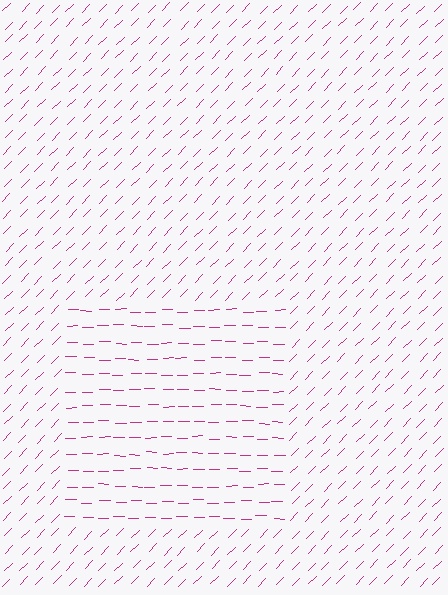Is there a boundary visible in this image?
Yes, there is a texture boundary formed by a change in line orientation.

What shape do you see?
I see a rectangle.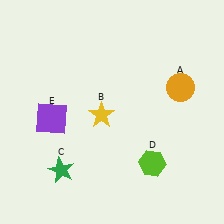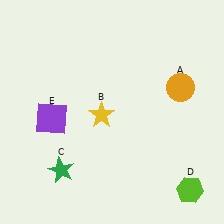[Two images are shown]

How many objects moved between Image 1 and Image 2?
1 object moved between the two images.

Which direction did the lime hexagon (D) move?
The lime hexagon (D) moved right.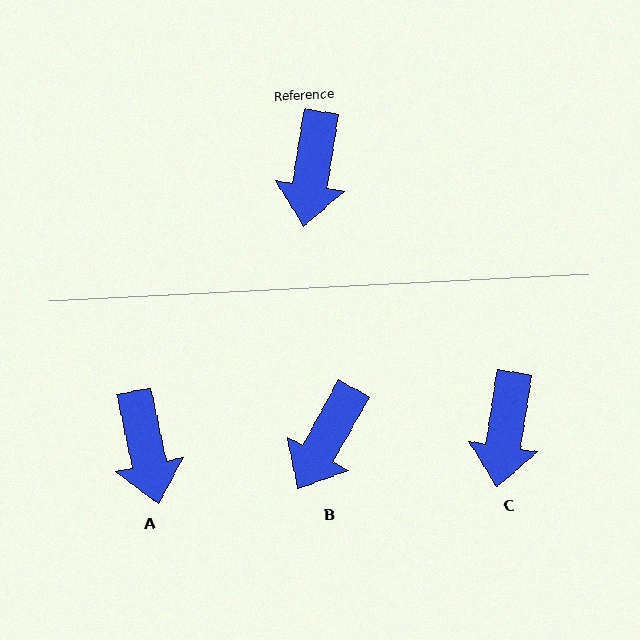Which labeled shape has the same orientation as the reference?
C.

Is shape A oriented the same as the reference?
No, it is off by about 21 degrees.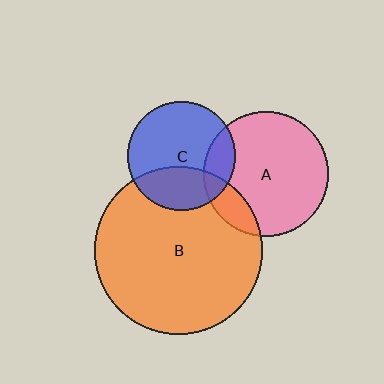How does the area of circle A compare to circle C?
Approximately 1.3 times.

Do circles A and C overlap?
Yes.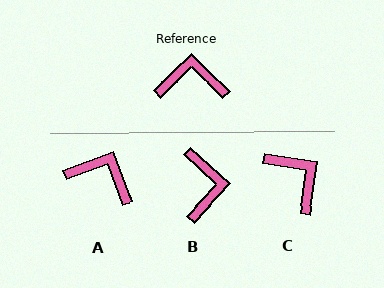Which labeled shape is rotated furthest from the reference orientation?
B, about 87 degrees away.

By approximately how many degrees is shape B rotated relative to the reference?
Approximately 87 degrees clockwise.